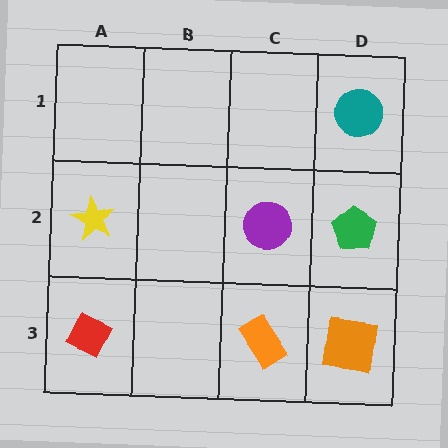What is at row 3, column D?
An orange square.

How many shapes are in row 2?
3 shapes.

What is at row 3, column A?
A red diamond.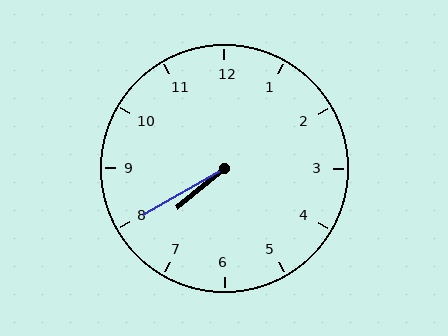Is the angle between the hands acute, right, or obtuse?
It is acute.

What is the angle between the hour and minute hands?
Approximately 10 degrees.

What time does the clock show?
7:40.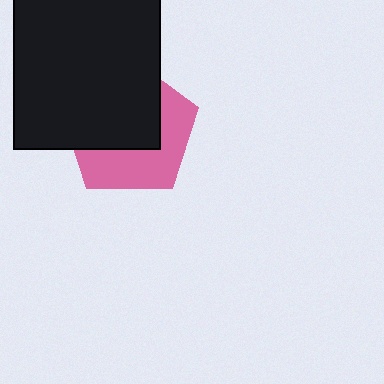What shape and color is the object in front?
The object in front is a black rectangle.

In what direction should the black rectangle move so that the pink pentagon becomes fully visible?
The black rectangle should move toward the upper-left. That is the shortest direction to clear the overlap and leave the pink pentagon fully visible.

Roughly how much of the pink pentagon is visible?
About half of it is visible (roughly 45%).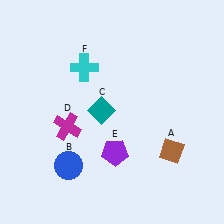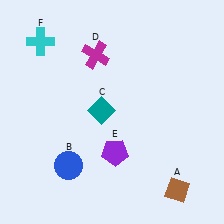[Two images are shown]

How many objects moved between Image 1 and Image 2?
3 objects moved between the two images.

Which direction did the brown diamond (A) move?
The brown diamond (A) moved down.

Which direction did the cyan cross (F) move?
The cyan cross (F) moved left.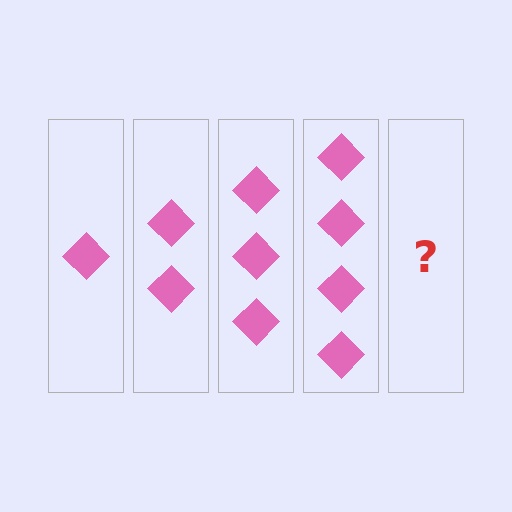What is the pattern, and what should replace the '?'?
The pattern is that each step adds one more diamond. The '?' should be 5 diamonds.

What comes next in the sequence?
The next element should be 5 diamonds.